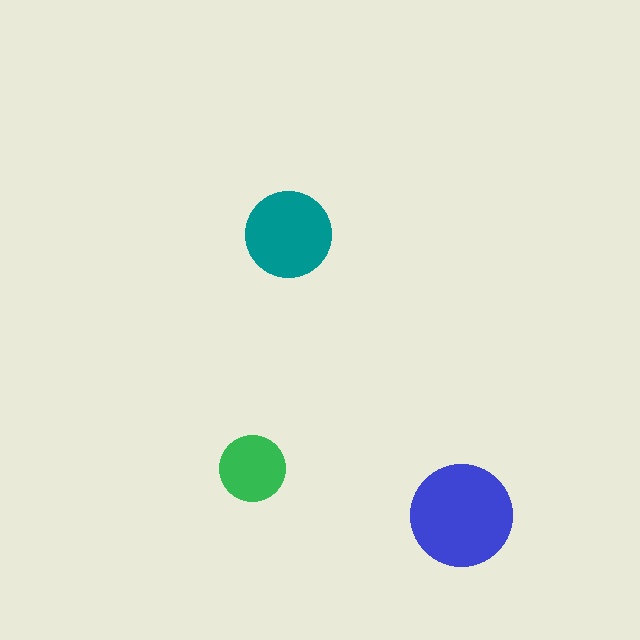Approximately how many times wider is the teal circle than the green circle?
About 1.5 times wider.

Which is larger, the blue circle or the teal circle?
The blue one.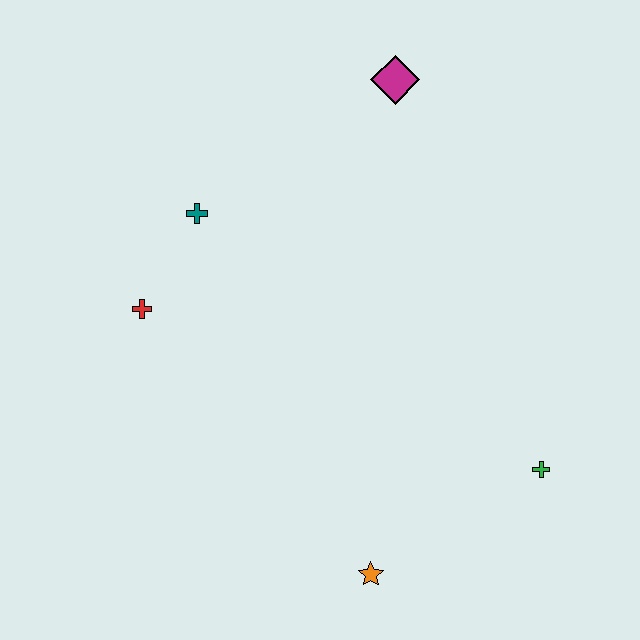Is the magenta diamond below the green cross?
No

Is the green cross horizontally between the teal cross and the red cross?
No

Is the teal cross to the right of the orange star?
No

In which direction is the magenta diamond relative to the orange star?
The magenta diamond is above the orange star.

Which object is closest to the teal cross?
The red cross is closest to the teal cross.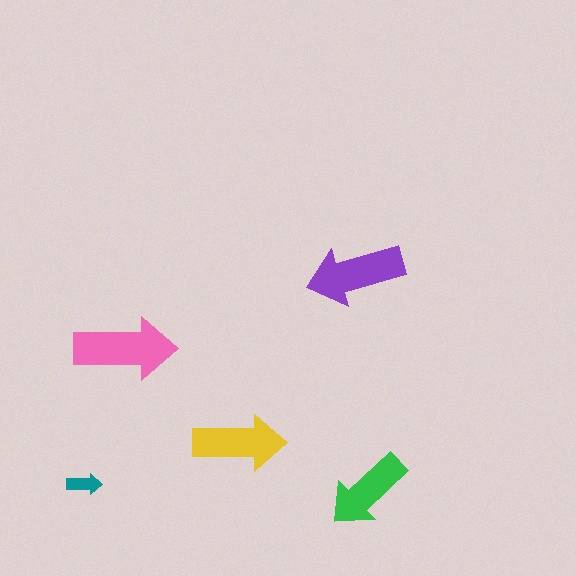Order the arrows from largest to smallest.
the pink one, the purple one, the yellow one, the green one, the teal one.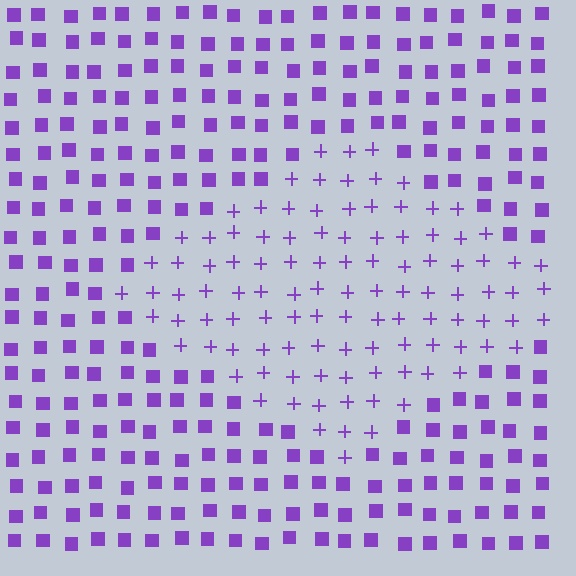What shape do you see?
I see a diamond.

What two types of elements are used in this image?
The image uses plus signs inside the diamond region and squares outside it.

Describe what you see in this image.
The image is filled with small purple elements arranged in a uniform grid. A diamond-shaped region contains plus signs, while the surrounding area contains squares. The boundary is defined purely by the change in element shape.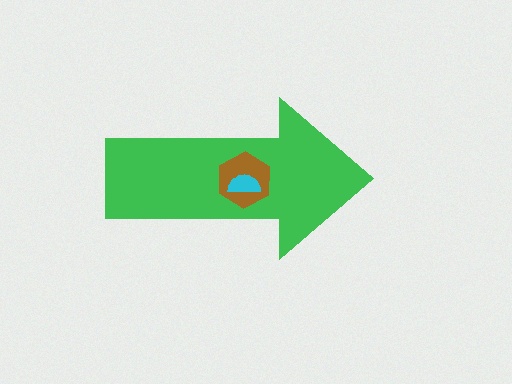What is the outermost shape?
The green arrow.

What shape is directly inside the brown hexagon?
The cyan semicircle.